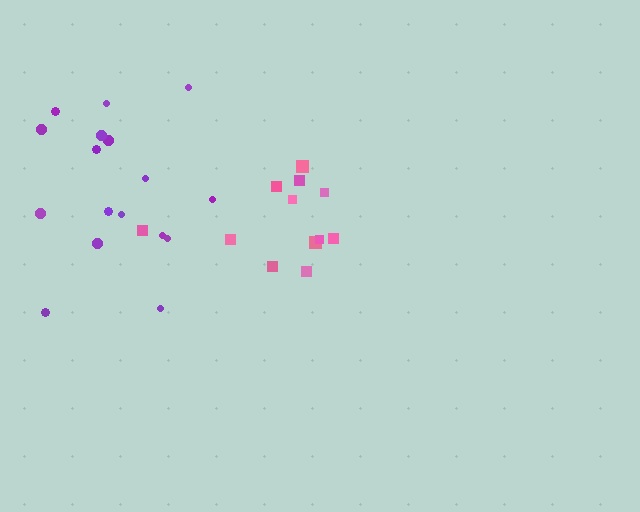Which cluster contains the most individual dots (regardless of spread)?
Purple (17).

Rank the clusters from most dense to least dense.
pink, purple.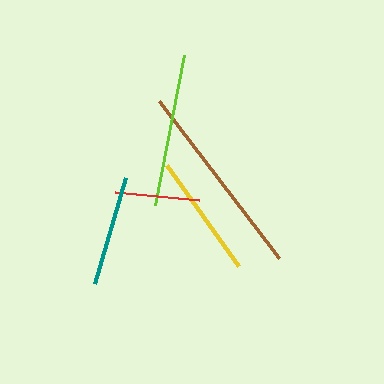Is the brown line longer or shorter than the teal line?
The brown line is longer than the teal line.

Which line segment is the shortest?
The red line is the shortest at approximately 85 pixels.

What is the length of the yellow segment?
The yellow segment is approximately 124 pixels long.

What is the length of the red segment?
The red segment is approximately 85 pixels long.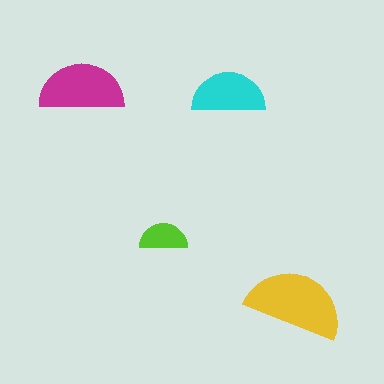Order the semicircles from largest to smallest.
the yellow one, the magenta one, the cyan one, the lime one.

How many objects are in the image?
There are 4 objects in the image.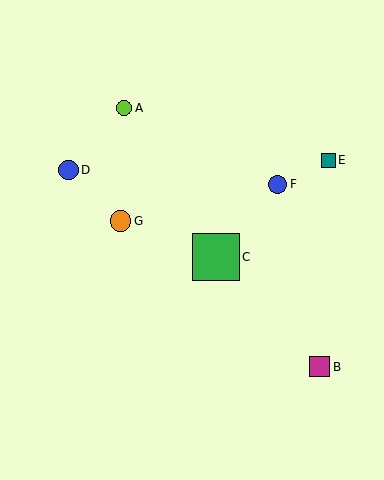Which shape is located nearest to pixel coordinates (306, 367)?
The magenta square (labeled B) at (320, 367) is nearest to that location.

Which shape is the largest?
The green square (labeled C) is the largest.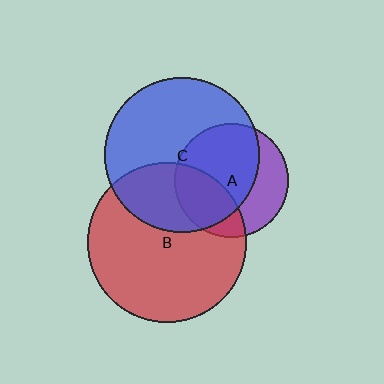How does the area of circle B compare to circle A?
Approximately 2.0 times.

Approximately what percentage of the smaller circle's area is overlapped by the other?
Approximately 65%.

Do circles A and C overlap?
Yes.